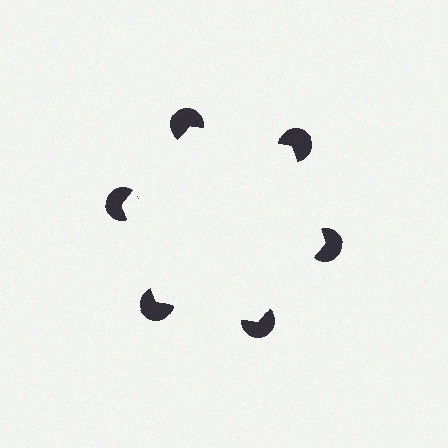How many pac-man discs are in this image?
There are 6 — one at each vertex of the illusory hexagon.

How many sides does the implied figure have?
6 sides.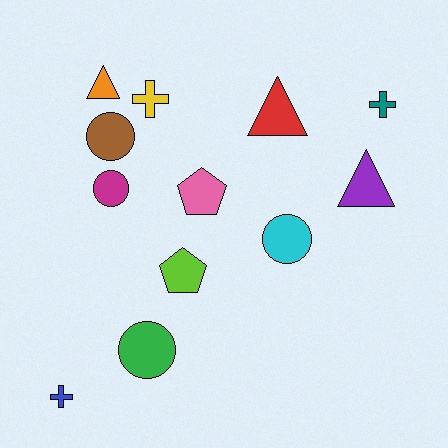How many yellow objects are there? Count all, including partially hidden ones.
There is 1 yellow object.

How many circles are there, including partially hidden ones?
There are 4 circles.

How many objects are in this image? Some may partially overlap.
There are 12 objects.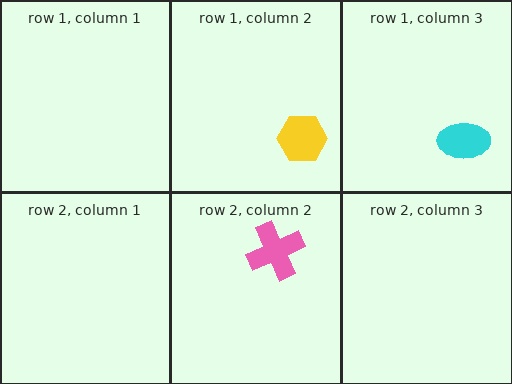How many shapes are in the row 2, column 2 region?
1.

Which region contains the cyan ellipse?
The row 1, column 3 region.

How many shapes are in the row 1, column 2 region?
1.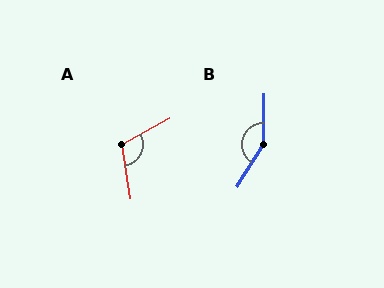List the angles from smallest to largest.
A (110°), B (149°).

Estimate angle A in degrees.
Approximately 110 degrees.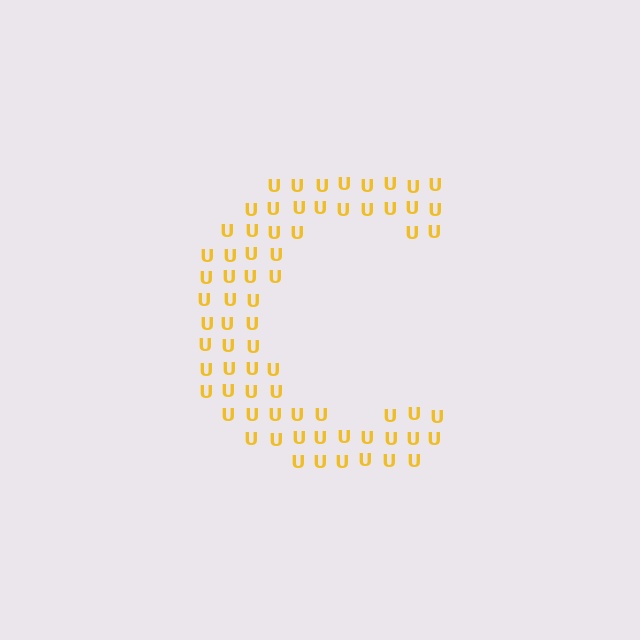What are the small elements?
The small elements are letter U's.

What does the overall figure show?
The overall figure shows the letter C.